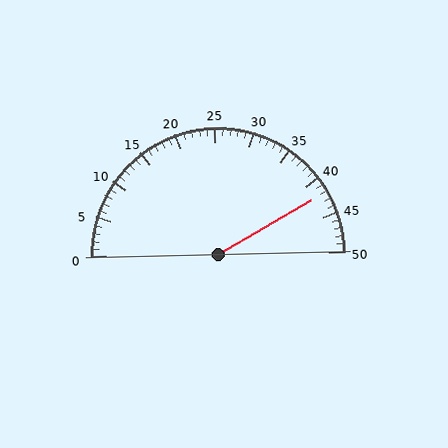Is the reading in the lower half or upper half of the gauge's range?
The reading is in the upper half of the range (0 to 50).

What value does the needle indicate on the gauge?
The needle indicates approximately 42.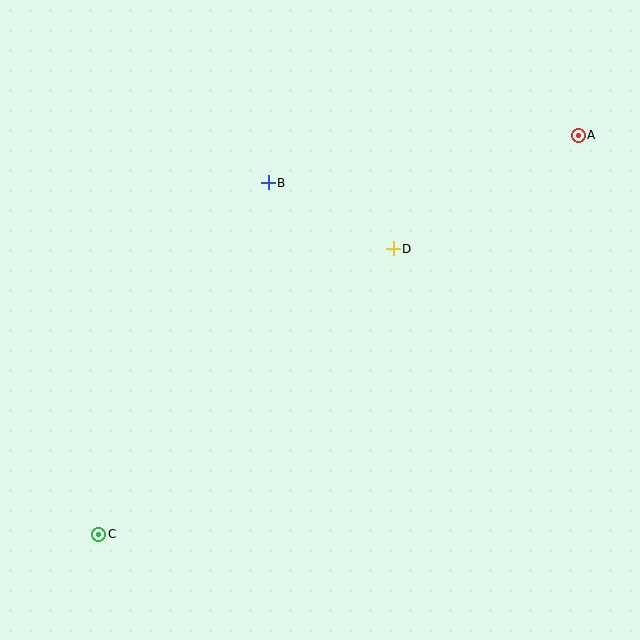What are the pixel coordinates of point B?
Point B is at (268, 183).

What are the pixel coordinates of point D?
Point D is at (393, 249).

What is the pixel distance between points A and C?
The distance between A and C is 624 pixels.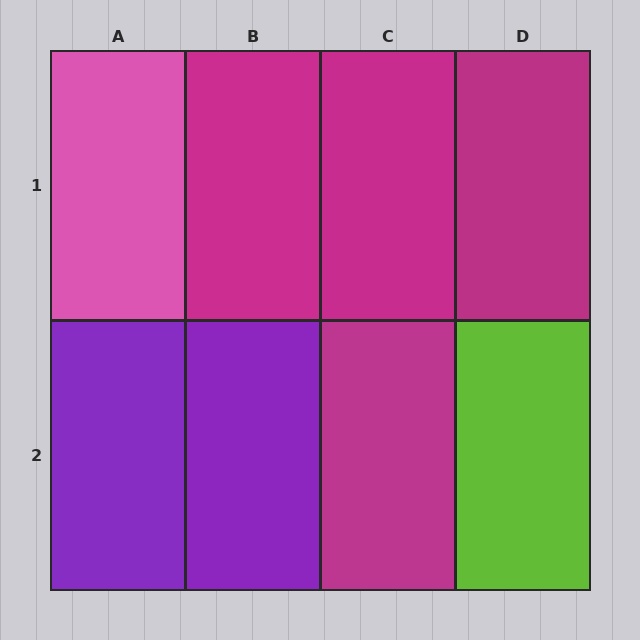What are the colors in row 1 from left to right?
Pink, magenta, magenta, magenta.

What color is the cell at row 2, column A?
Purple.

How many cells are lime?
1 cell is lime.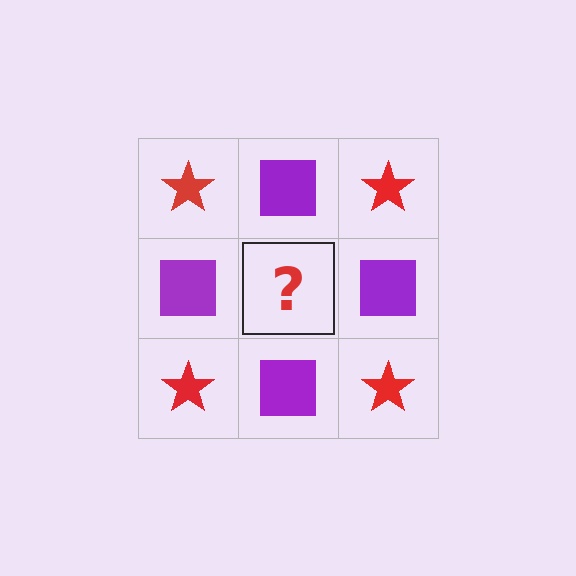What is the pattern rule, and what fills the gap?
The rule is that it alternates red star and purple square in a checkerboard pattern. The gap should be filled with a red star.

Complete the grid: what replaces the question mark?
The question mark should be replaced with a red star.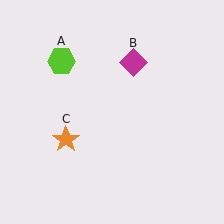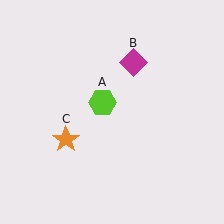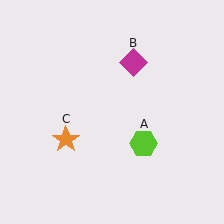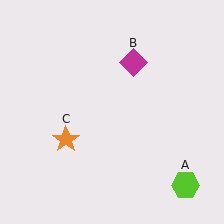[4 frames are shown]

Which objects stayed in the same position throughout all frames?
Magenta diamond (object B) and orange star (object C) remained stationary.